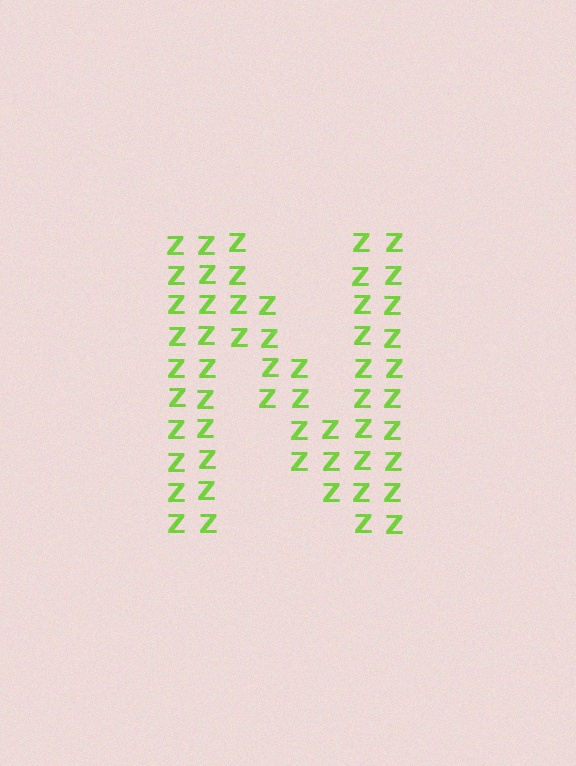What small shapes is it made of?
It is made of small letter Z's.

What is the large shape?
The large shape is the letter N.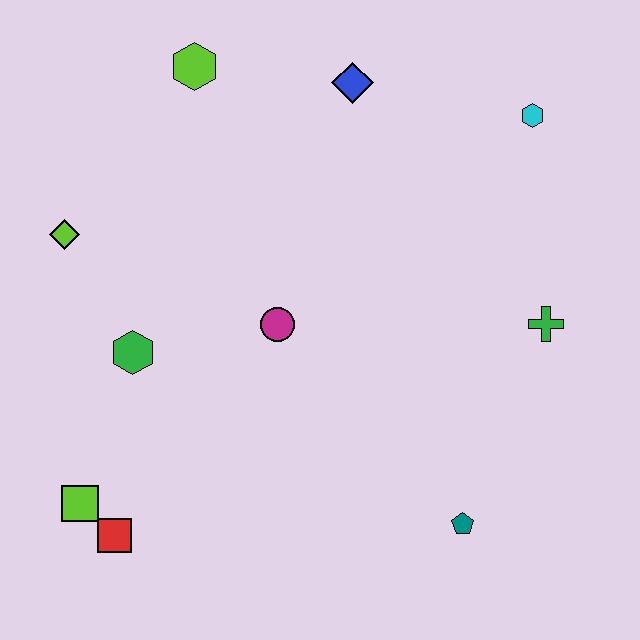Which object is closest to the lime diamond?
The green hexagon is closest to the lime diamond.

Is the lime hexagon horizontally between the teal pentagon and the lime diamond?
Yes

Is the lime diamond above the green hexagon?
Yes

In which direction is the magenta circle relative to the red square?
The magenta circle is above the red square.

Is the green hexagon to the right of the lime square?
Yes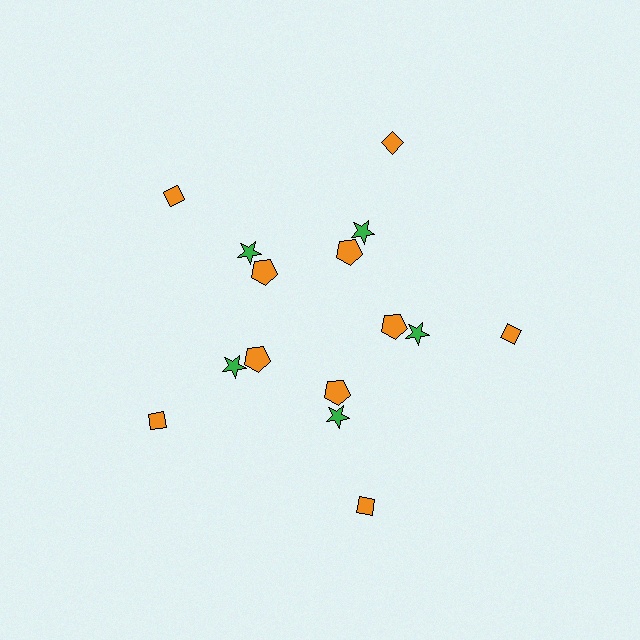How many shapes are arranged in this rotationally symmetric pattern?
There are 15 shapes, arranged in 5 groups of 3.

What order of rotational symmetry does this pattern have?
This pattern has 5-fold rotational symmetry.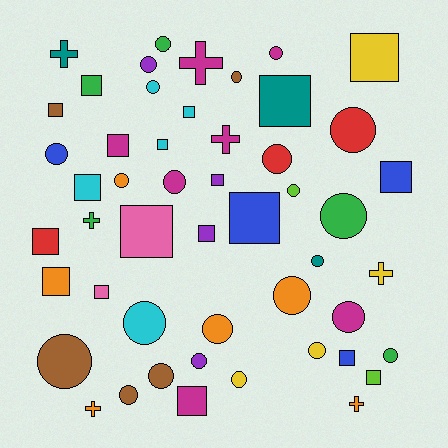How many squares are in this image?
There are 19 squares.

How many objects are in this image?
There are 50 objects.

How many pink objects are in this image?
There are 2 pink objects.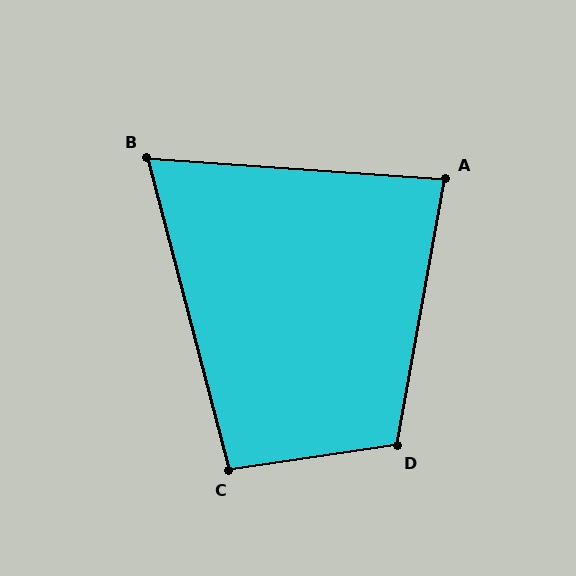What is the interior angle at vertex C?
Approximately 96 degrees (obtuse).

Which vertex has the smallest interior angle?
B, at approximately 71 degrees.